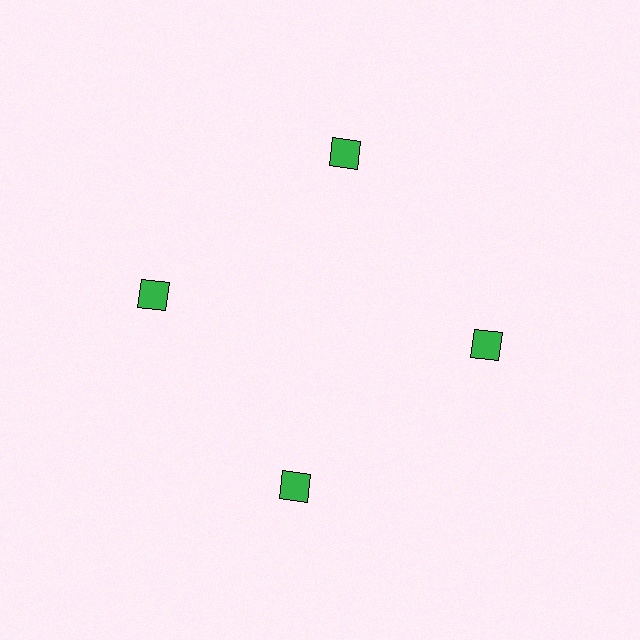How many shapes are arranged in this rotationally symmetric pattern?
There are 4 shapes, arranged in 4 groups of 1.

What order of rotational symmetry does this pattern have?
This pattern has 4-fold rotational symmetry.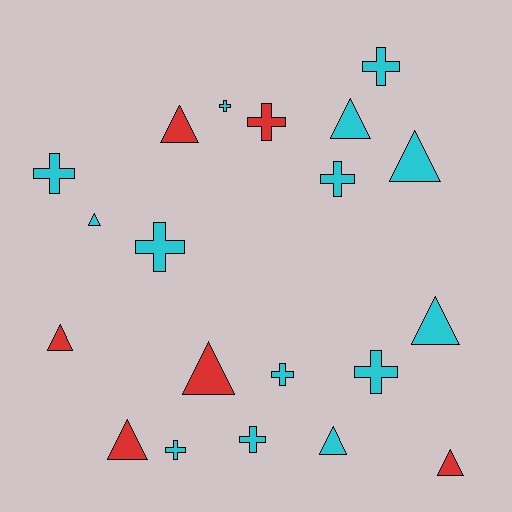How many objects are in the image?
There are 20 objects.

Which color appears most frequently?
Cyan, with 14 objects.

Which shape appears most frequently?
Triangle, with 10 objects.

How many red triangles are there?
There are 5 red triangles.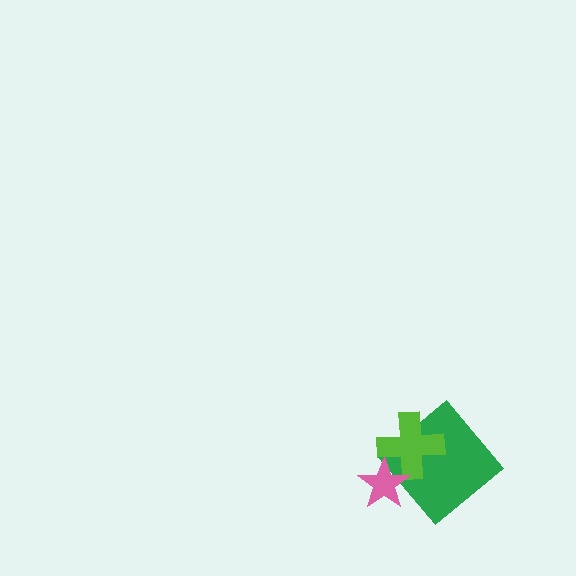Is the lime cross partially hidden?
Yes, it is partially covered by another shape.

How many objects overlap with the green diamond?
2 objects overlap with the green diamond.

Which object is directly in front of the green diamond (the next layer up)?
The lime cross is directly in front of the green diamond.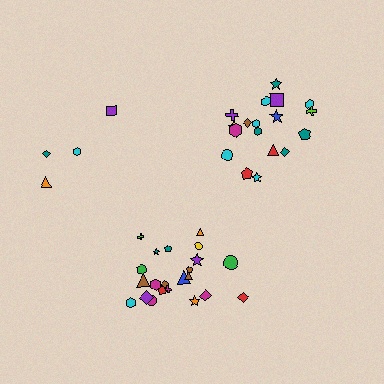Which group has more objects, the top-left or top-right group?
The top-right group.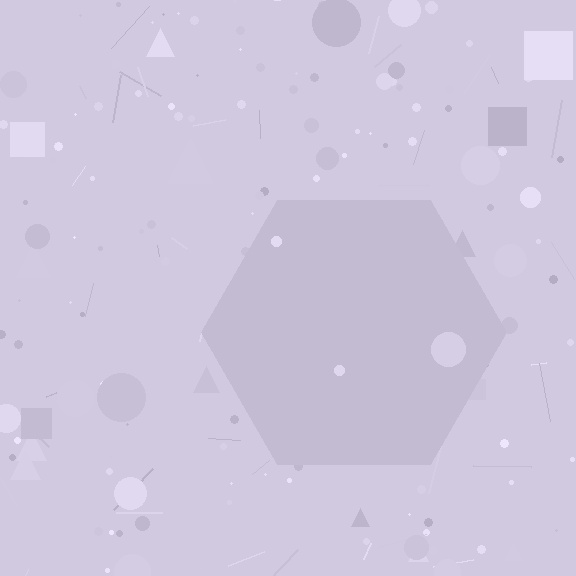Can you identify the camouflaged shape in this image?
The camouflaged shape is a hexagon.